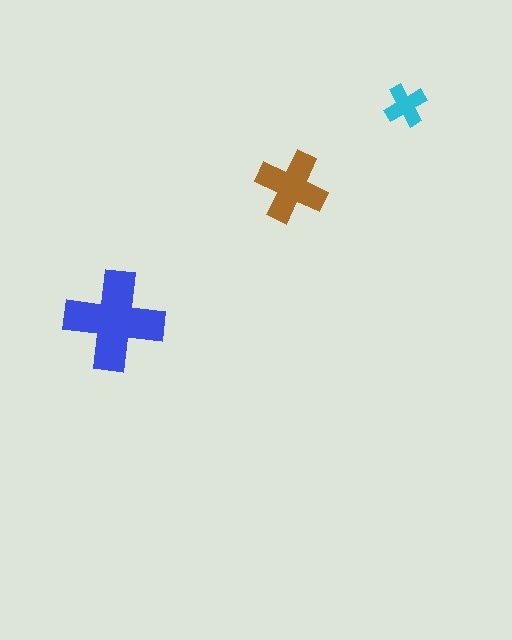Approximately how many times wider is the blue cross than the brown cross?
About 1.5 times wider.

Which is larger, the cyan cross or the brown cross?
The brown one.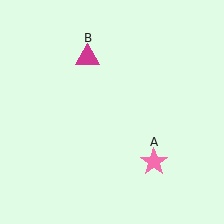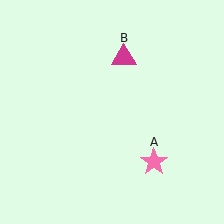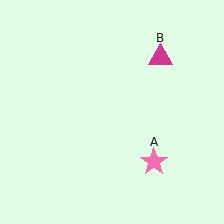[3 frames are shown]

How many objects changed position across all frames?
1 object changed position: magenta triangle (object B).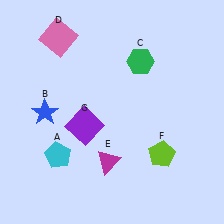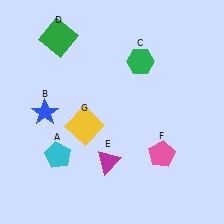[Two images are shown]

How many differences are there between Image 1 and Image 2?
There are 3 differences between the two images.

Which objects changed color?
D changed from pink to green. F changed from lime to pink. G changed from purple to yellow.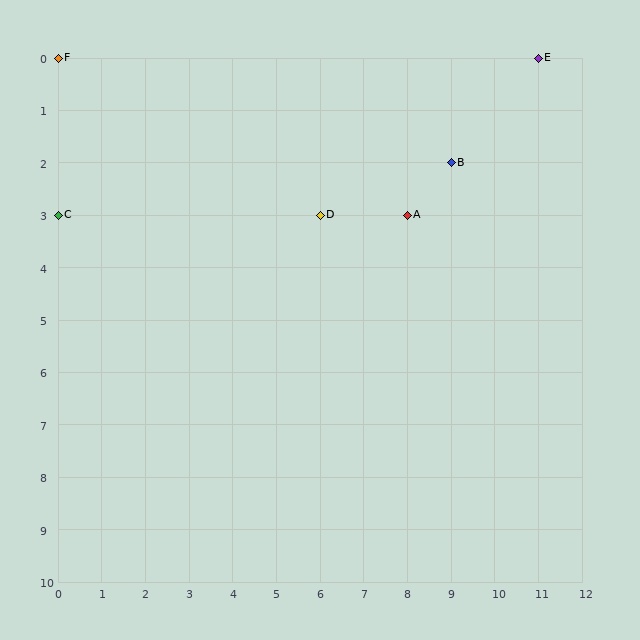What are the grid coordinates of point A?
Point A is at grid coordinates (8, 3).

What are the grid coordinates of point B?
Point B is at grid coordinates (9, 2).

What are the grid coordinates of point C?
Point C is at grid coordinates (0, 3).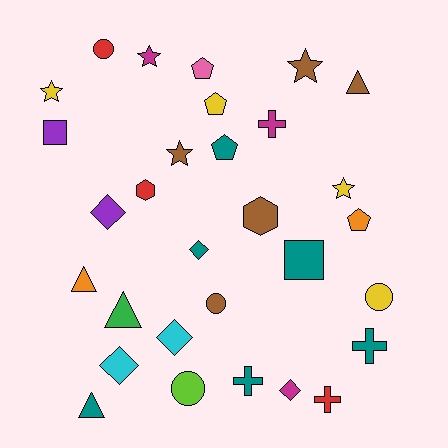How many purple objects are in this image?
There are 2 purple objects.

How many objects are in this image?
There are 30 objects.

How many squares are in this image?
There are 2 squares.